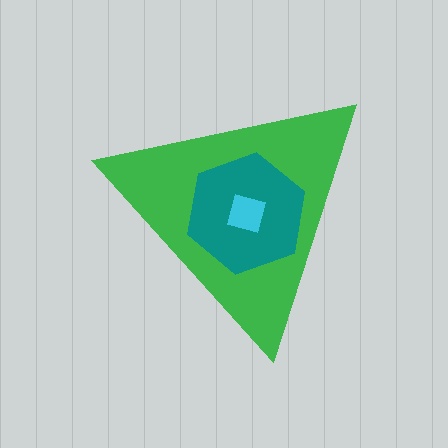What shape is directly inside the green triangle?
The teal hexagon.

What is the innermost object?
The cyan square.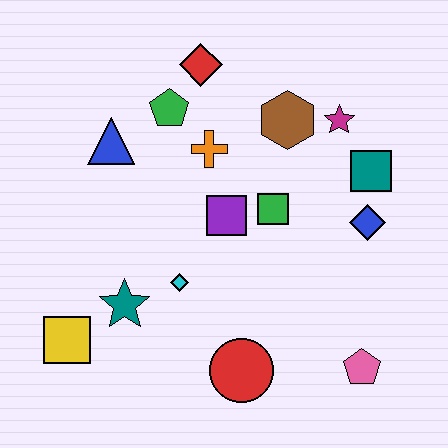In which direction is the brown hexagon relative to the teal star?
The brown hexagon is above the teal star.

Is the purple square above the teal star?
Yes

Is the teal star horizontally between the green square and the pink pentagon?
No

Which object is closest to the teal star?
The cyan diamond is closest to the teal star.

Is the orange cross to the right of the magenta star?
No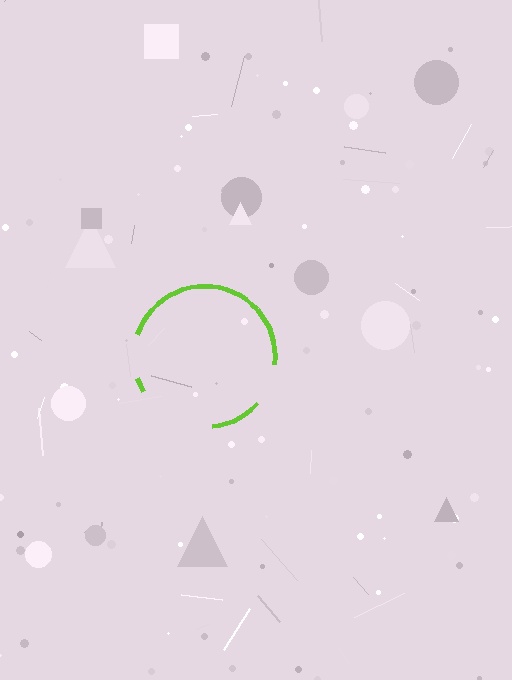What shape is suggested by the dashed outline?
The dashed outline suggests a circle.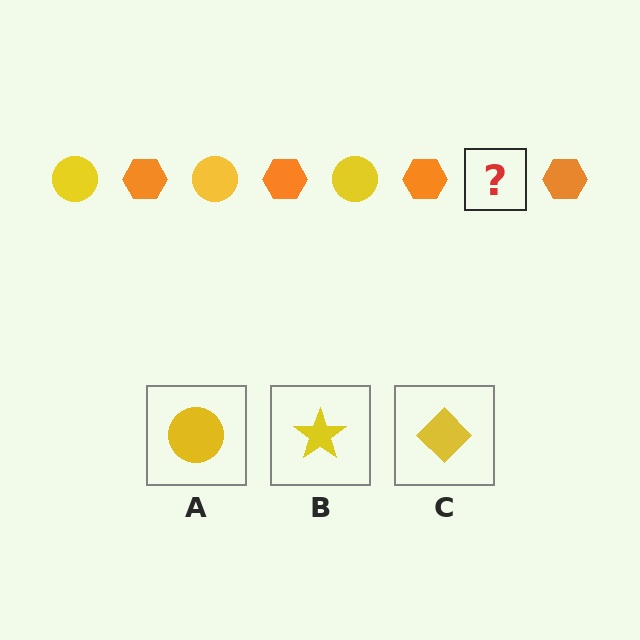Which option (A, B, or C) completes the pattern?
A.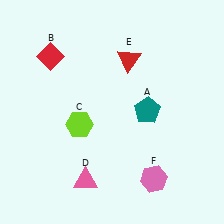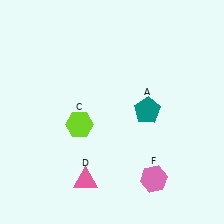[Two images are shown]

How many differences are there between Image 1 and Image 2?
There are 2 differences between the two images.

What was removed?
The red triangle (E), the red diamond (B) were removed in Image 2.